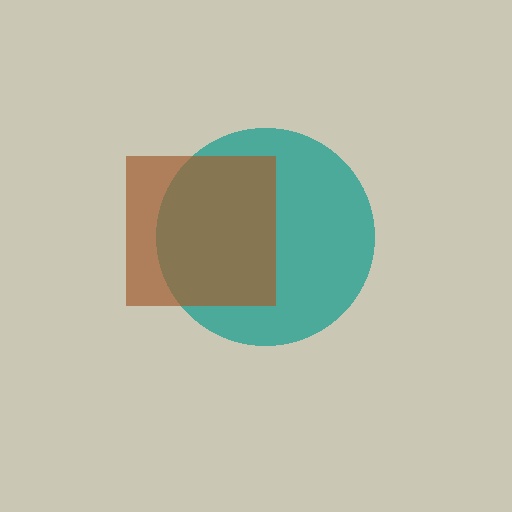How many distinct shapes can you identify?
There are 2 distinct shapes: a teal circle, a brown square.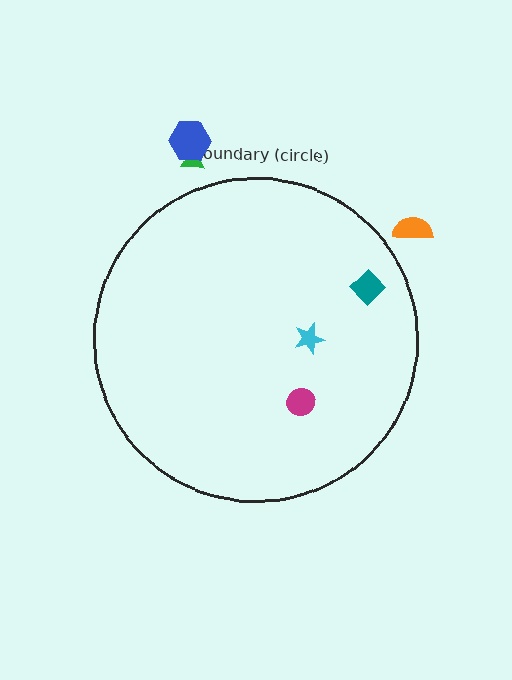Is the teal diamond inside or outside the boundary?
Inside.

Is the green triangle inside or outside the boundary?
Outside.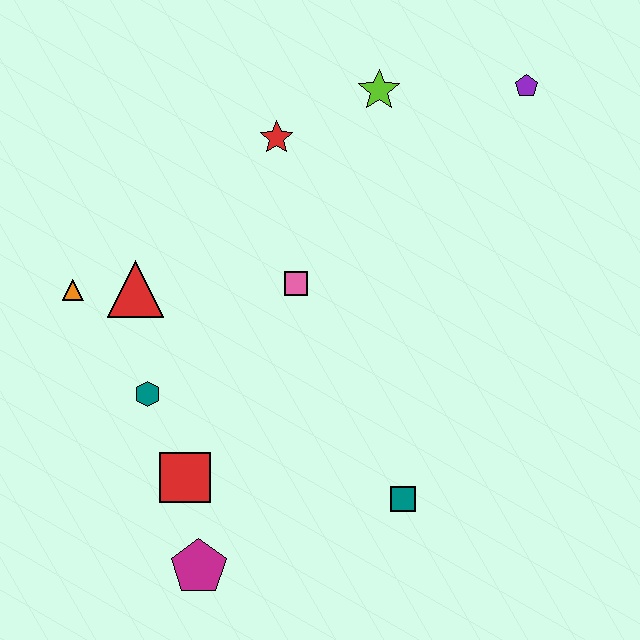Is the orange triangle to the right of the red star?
No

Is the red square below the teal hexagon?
Yes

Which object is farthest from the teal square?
The purple pentagon is farthest from the teal square.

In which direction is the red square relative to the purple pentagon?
The red square is below the purple pentagon.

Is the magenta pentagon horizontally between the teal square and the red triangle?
Yes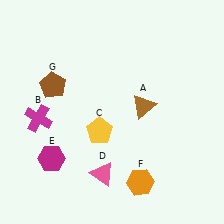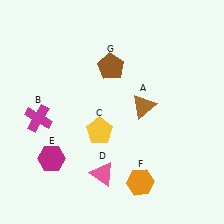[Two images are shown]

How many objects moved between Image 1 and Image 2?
1 object moved between the two images.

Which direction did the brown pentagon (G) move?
The brown pentagon (G) moved right.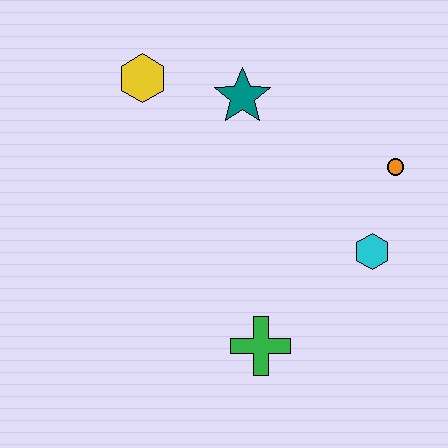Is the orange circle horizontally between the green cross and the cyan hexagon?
No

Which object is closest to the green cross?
The cyan hexagon is closest to the green cross.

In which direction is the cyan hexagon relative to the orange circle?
The cyan hexagon is below the orange circle.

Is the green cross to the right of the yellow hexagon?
Yes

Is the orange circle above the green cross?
Yes